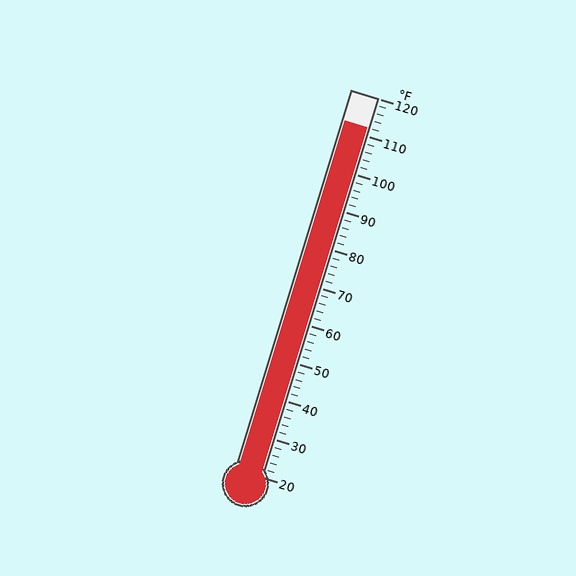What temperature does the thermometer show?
The thermometer shows approximately 112°F.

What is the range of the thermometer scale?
The thermometer scale ranges from 20°F to 120°F.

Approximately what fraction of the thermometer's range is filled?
The thermometer is filled to approximately 90% of its range.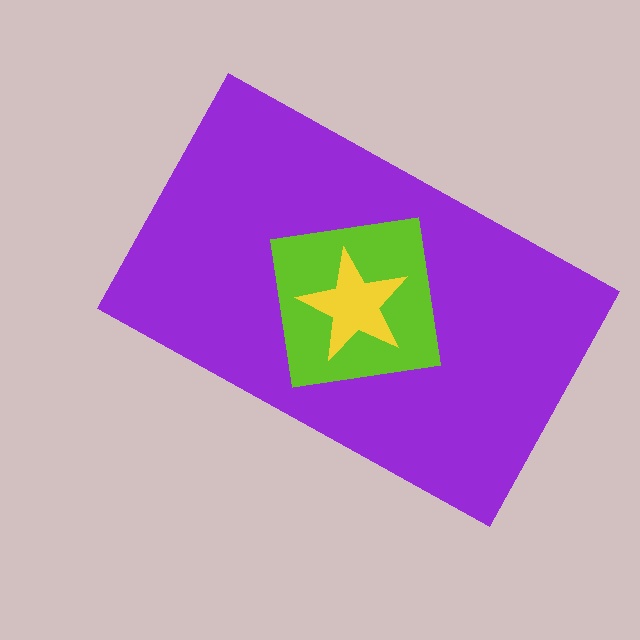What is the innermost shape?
The yellow star.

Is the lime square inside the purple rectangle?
Yes.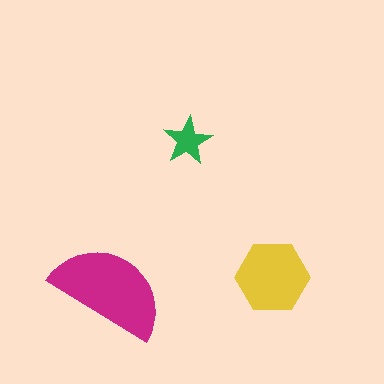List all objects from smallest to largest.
The green star, the yellow hexagon, the magenta semicircle.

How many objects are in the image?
There are 3 objects in the image.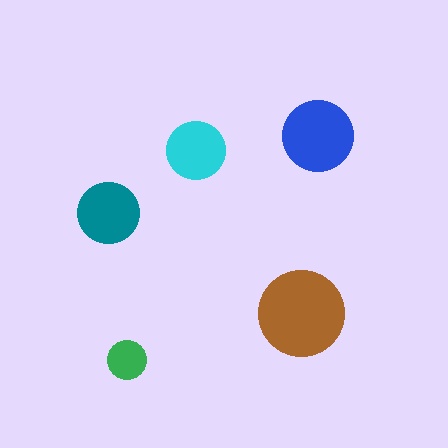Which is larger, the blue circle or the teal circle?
The blue one.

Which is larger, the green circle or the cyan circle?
The cyan one.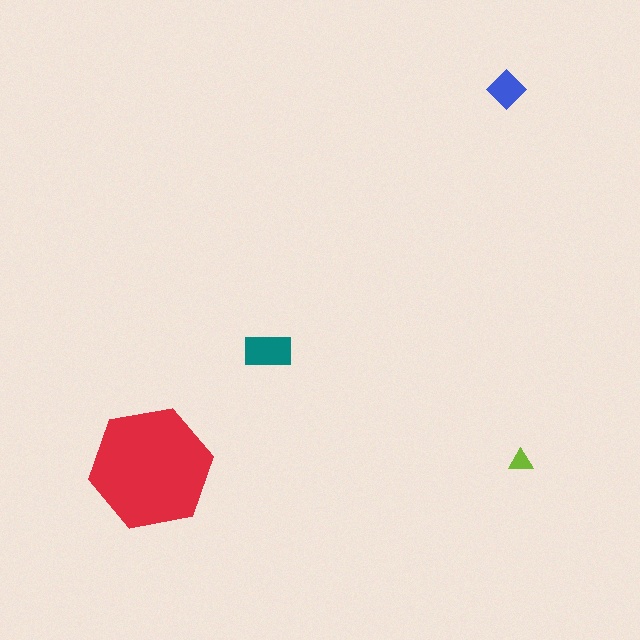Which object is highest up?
The blue diamond is topmost.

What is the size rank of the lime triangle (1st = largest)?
4th.